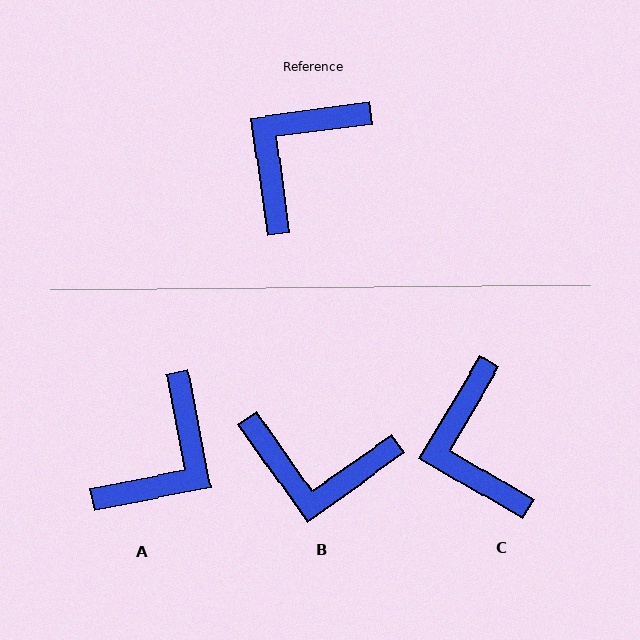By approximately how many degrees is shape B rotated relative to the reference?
Approximately 117 degrees counter-clockwise.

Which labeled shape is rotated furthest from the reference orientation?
A, about 177 degrees away.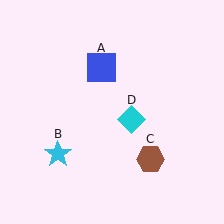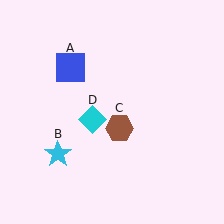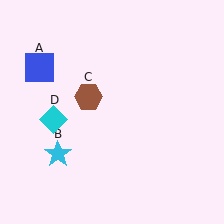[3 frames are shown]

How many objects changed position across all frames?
3 objects changed position: blue square (object A), brown hexagon (object C), cyan diamond (object D).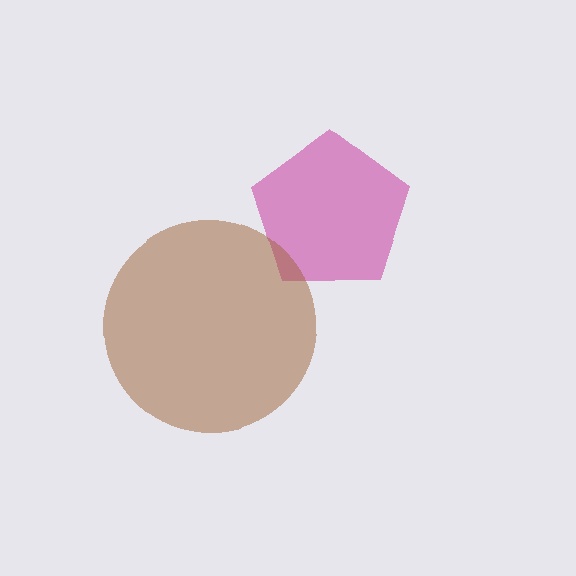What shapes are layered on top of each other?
The layered shapes are: a magenta pentagon, a brown circle.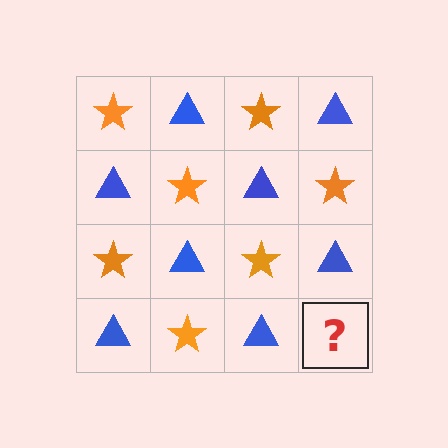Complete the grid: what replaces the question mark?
The question mark should be replaced with an orange star.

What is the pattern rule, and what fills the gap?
The rule is that it alternates orange star and blue triangle in a checkerboard pattern. The gap should be filled with an orange star.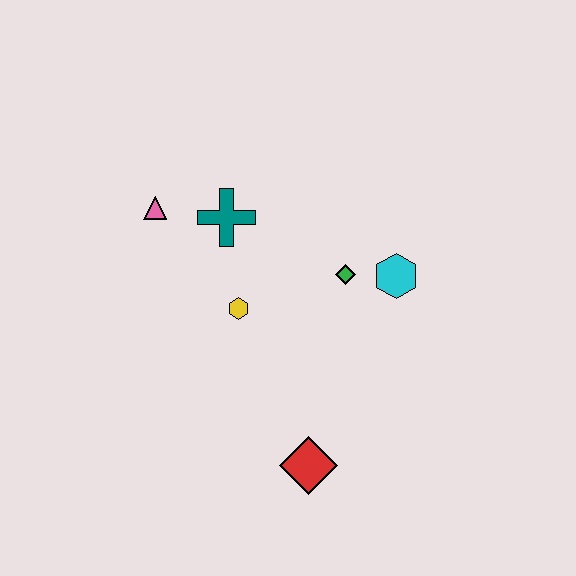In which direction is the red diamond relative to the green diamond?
The red diamond is below the green diamond.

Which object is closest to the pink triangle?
The teal cross is closest to the pink triangle.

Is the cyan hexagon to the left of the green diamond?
No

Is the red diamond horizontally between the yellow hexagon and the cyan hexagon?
Yes